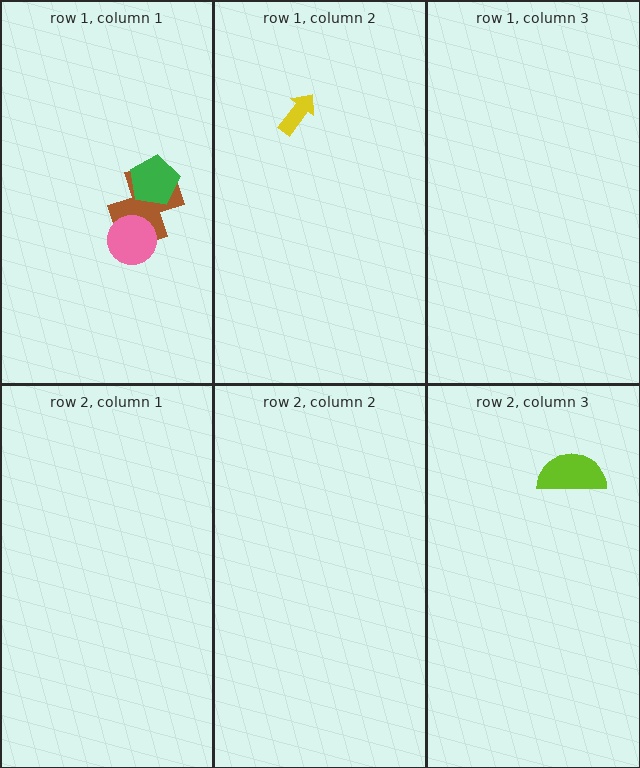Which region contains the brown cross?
The row 1, column 1 region.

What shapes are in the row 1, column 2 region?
The yellow arrow.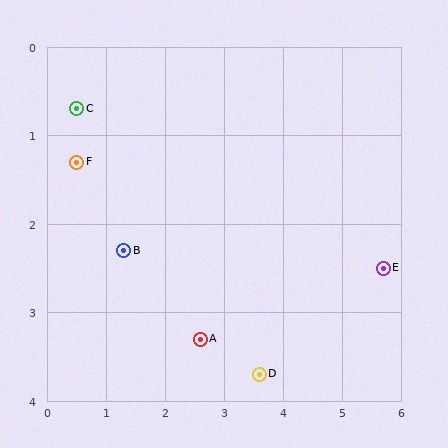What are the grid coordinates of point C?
Point C is at approximately (0.5, 0.7).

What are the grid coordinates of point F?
Point F is at approximately (0.5, 1.3).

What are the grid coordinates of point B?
Point B is at approximately (1.3, 2.3).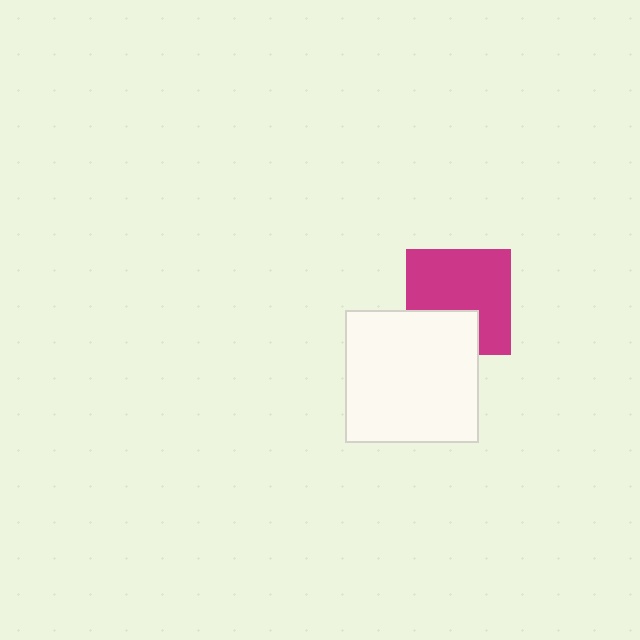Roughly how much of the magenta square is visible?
Most of it is visible (roughly 70%).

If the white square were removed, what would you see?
You would see the complete magenta square.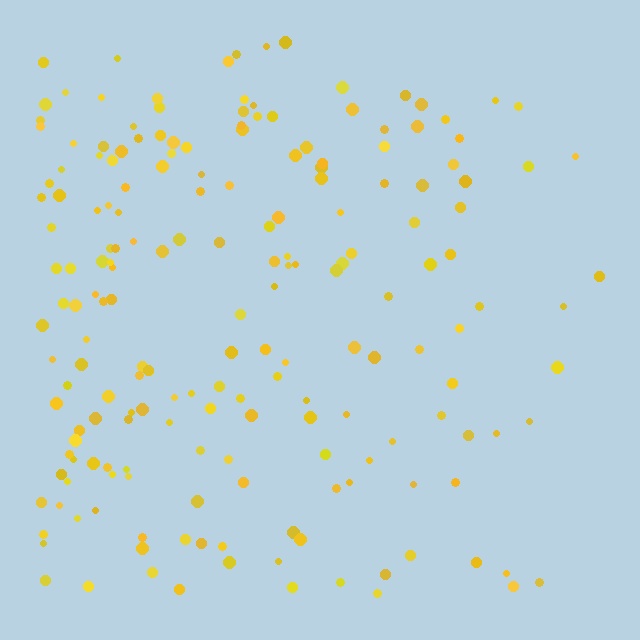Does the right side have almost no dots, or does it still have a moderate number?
Still a moderate number, just noticeably fewer than the left.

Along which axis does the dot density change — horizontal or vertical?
Horizontal.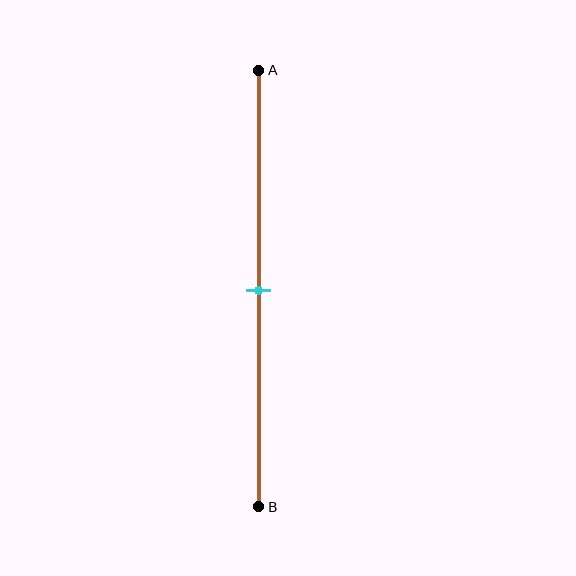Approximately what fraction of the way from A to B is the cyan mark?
The cyan mark is approximately 50% of the way from A to B.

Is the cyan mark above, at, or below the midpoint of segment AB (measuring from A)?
The cyan mark is approximately at the midpoint of segment AB.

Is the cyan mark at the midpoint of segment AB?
Yes, the mark is approximately at the midpoint.